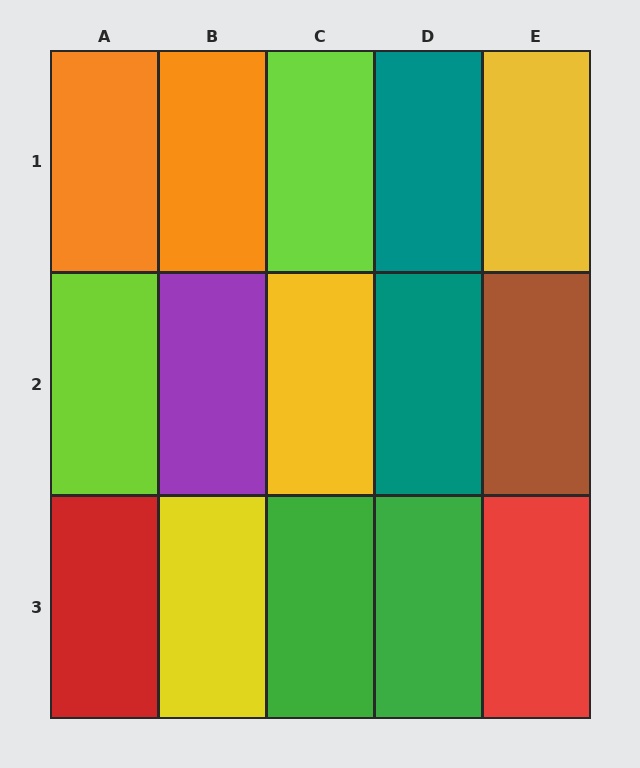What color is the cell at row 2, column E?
Brown.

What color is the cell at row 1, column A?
Orange.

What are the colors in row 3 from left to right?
Red, yellow, green, green, red.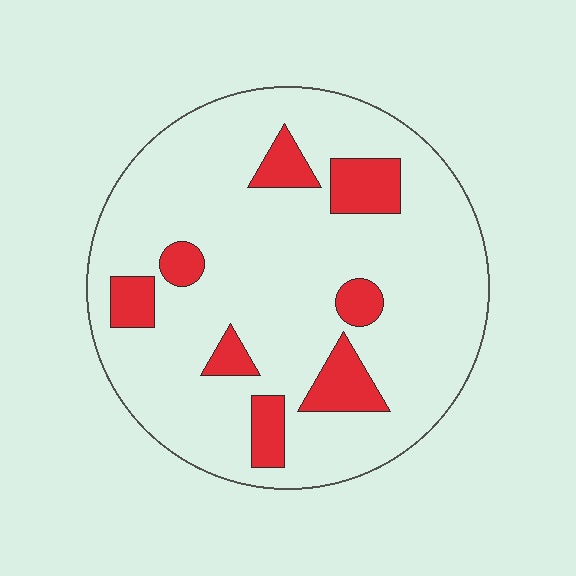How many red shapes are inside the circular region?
8.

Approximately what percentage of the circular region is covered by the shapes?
Approximately 15%.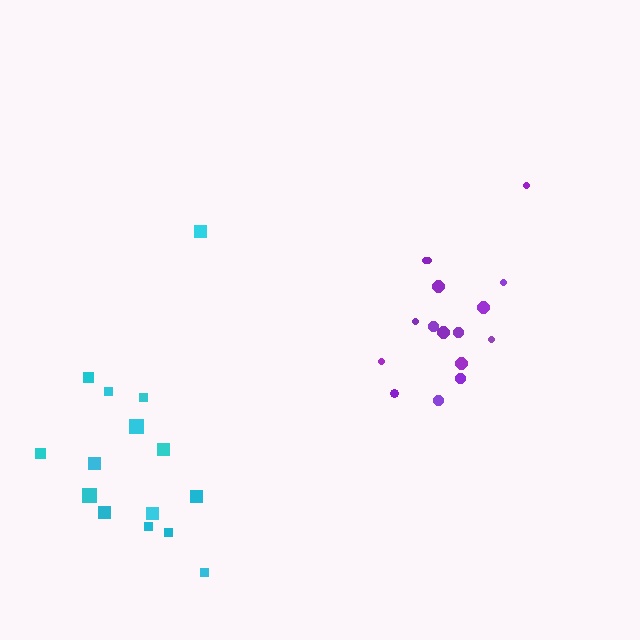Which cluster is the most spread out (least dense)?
Cyan.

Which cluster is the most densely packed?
Purple.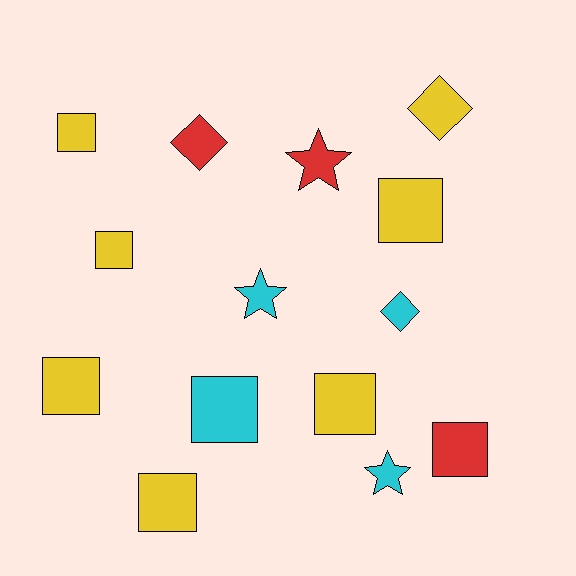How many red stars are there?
There is 1 red star.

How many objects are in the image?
There are 14 objects.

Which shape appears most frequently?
Square, with 8 objects.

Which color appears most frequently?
Yellow, with 7 objects.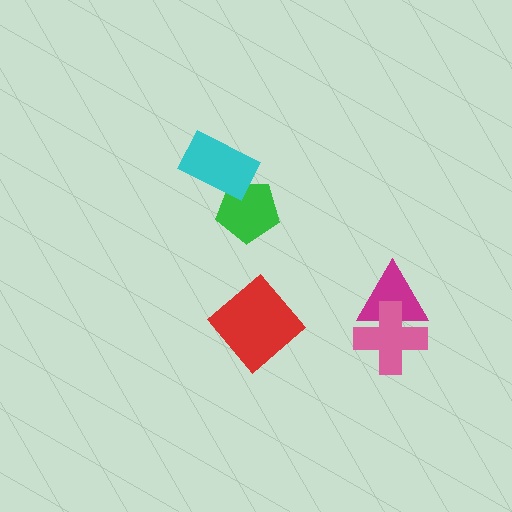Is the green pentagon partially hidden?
Yes, it is partially covered by another shape.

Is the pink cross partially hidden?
No, no other shape covers it.